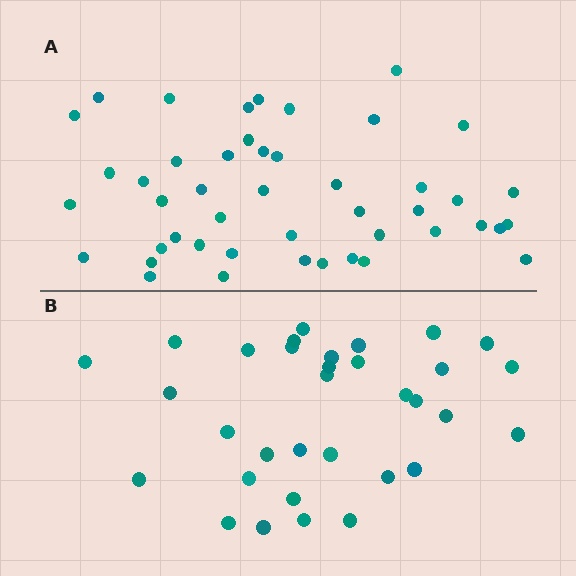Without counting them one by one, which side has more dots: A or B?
Region A (the top region) has more dots.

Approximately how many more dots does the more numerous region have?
Region A has approximately 15 more dots than region B.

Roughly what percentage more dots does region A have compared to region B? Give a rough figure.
About 40% more.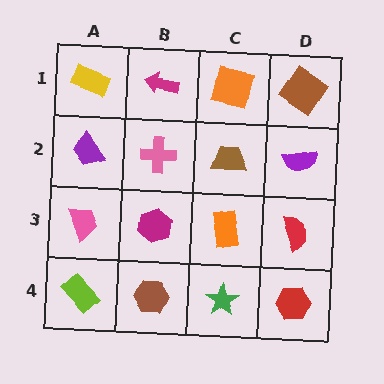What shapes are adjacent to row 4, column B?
A magenta hexagon (row 3, column B), a lime rectangle (row 4, column A), a green star (row 4, column C).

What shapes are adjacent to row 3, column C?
A brown trapezoid (row 2, column C), a green star (row 4, column C), a magenta hexagon (row 3, column B), a red semicircle (row 3, column D).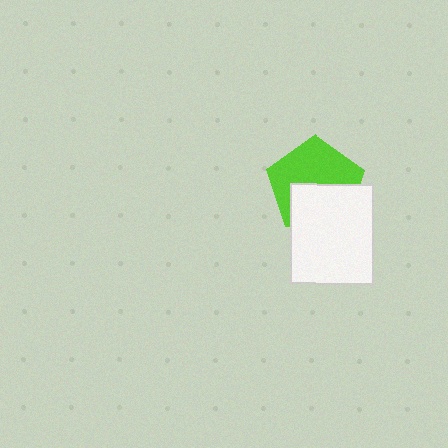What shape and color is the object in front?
The object in front is a white rectangle.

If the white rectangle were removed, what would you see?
You would see the complete lime pentagon.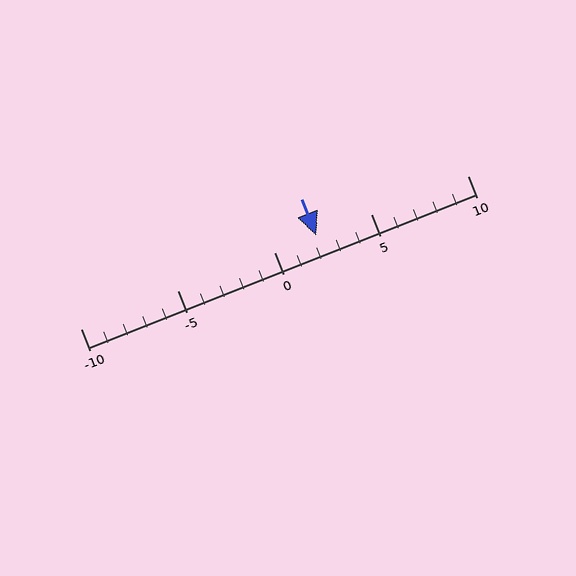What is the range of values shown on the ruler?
The ruler shows values from -10 to 10.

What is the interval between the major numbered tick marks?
The major tick marks are spaced 5 units apart.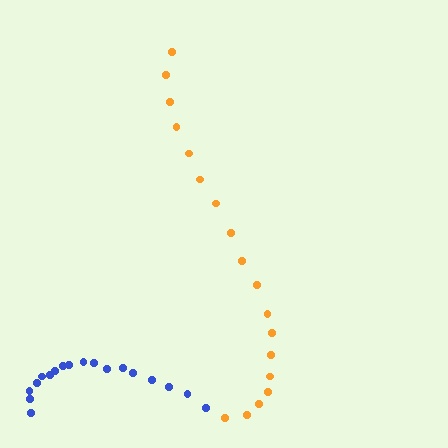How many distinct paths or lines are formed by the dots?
There are 2 distinct paths.